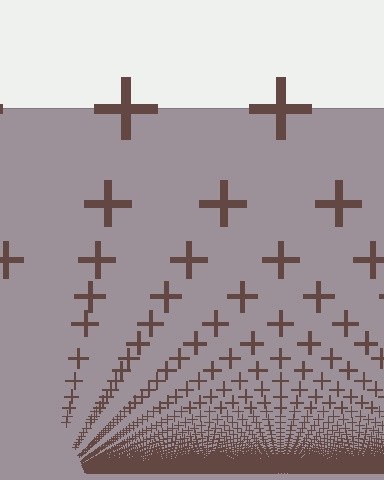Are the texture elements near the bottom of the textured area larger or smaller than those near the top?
Smaller. The gradient is inverted — elements near the bottom are smaller and denser.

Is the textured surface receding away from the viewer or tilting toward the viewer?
The surface appears to tilt toward the viewer. Texture elements get larger and sparser toward the top.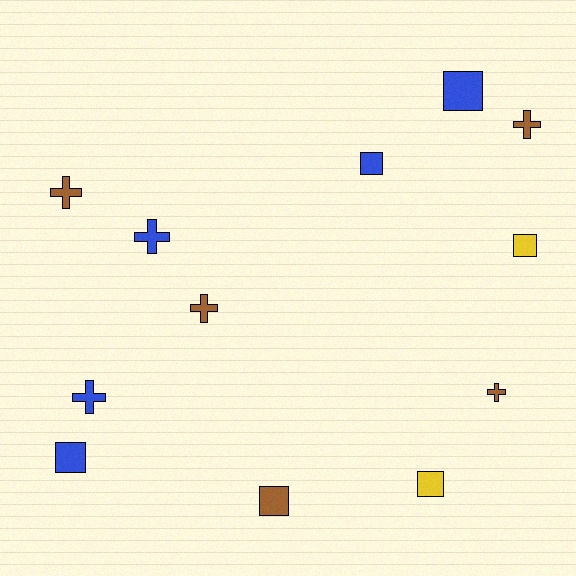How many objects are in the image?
There are 12 objects.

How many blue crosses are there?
There are 2 blue crosses.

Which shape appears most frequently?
Cross, with 6 objects.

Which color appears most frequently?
Blue, with 5 objects.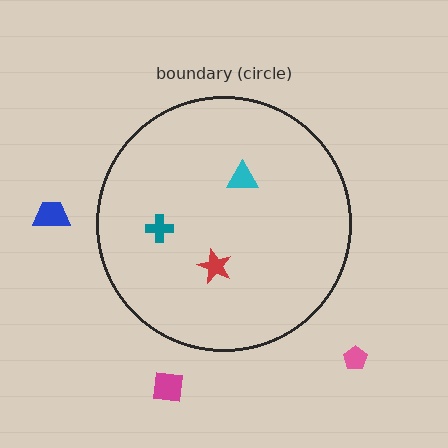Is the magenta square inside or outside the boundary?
Outside.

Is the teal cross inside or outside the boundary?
Inside.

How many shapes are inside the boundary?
3 inside, 3 outside.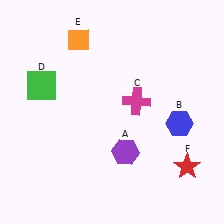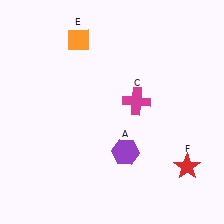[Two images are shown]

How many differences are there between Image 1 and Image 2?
There are 2 differences between the two images.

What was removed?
The blue hexagon (B), the green square (D) were removed in Image 2.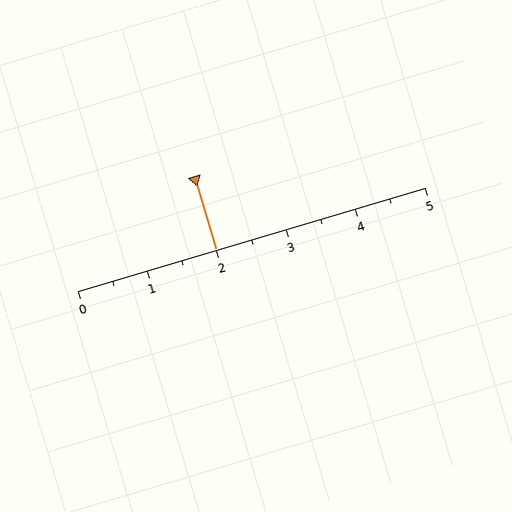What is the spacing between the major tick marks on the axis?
The major ticks are spaced 1 apart.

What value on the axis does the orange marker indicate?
The marker indicates approximately 2.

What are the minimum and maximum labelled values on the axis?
The axis runs from 0 to 5.